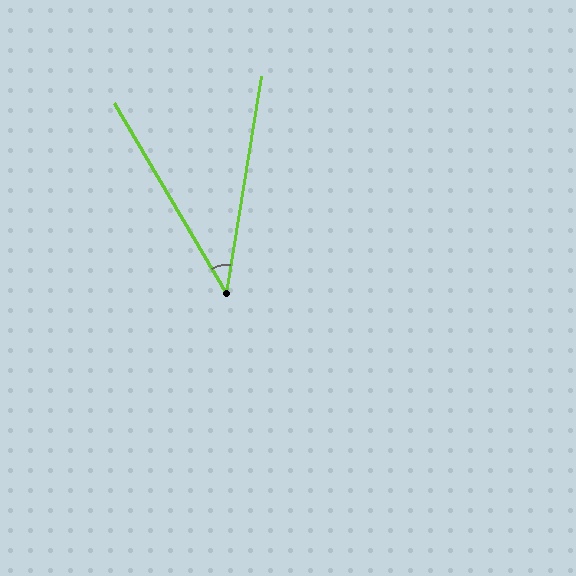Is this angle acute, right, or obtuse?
It is acute.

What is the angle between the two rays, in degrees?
Approximately 40 degrees.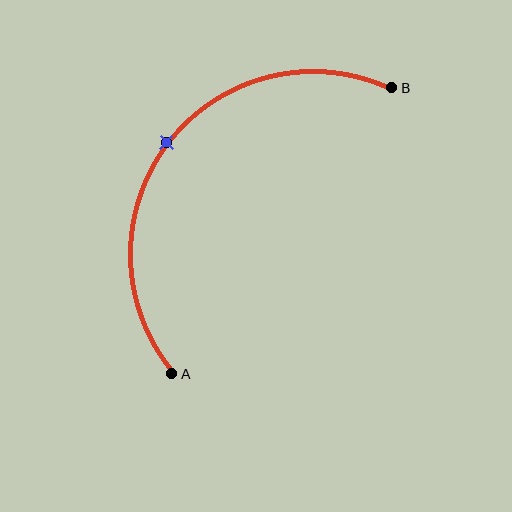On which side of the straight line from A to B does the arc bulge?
The arc bulges above and to the left of the straight line connecting A and B.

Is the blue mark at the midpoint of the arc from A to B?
Yes. The blue mark lies on the arc at equal arc-length from both A and B — it is the arc midpoint.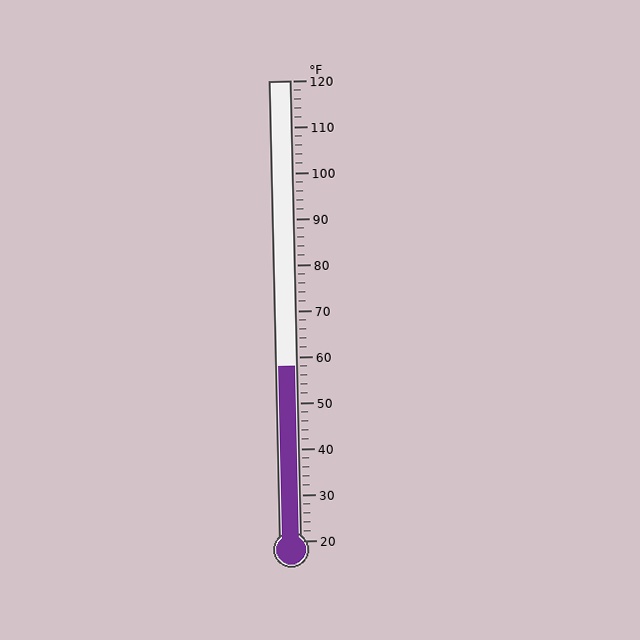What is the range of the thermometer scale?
The thermometer scale ranges from 20°F to 120°F.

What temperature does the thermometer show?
The thermometer shows approximately 58°F.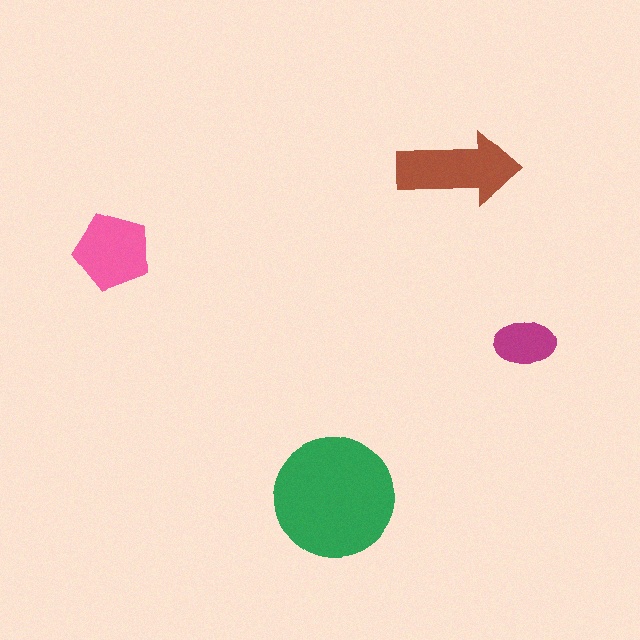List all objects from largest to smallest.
The green circle, the brown arrow, the pink pentagon, the magenta ellipse.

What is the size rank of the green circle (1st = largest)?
1st.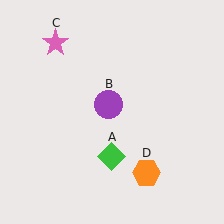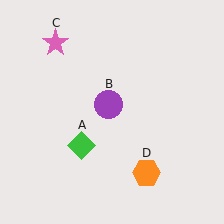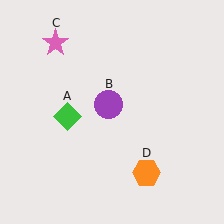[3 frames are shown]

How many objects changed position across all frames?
1 object changed position: green diamond (object A).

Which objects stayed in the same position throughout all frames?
Purple circle (object B) and pink star (object C) and orange hexagon (object D) remained stationary.